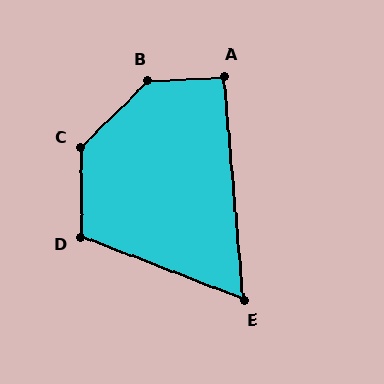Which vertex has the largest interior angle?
B, at approximately 138 degrees.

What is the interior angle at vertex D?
Approximately 111 degrees (obtuse).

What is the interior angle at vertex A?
Approximately 92 degrees (approximately right).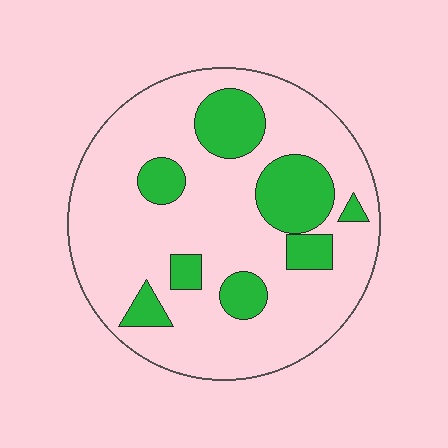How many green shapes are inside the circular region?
8.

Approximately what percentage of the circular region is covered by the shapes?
Approximately 25%.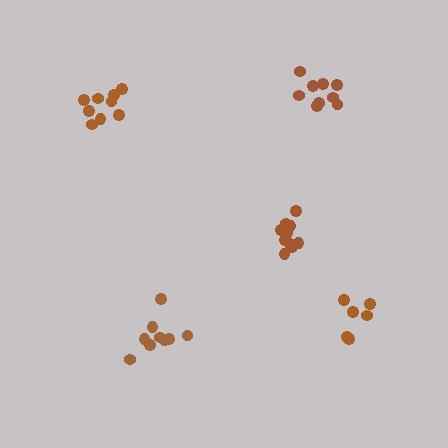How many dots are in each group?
Group 1: 9 dots, Group 2: 10 dots, Group 3: 9 dots, Group 4: 6 dots, Group 5: 9 dots (43 total).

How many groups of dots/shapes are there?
There are 5 groups.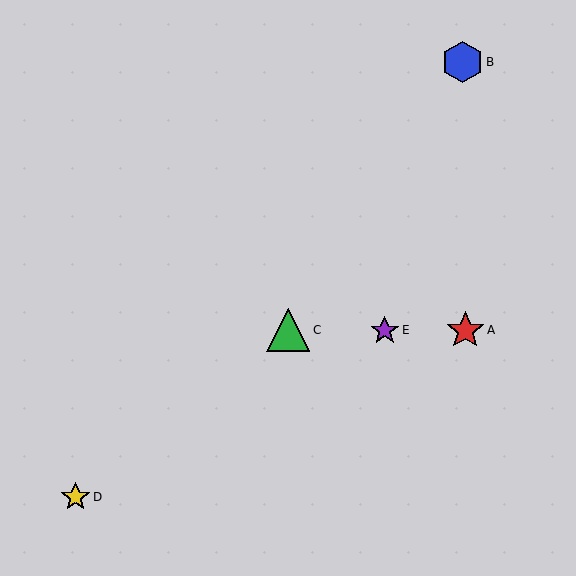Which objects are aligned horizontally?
Objects A, C, E are aligned horizontally.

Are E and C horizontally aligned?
Yes, both are at y≈330.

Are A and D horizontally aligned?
No, A is at y≈330 and D is at y≈497.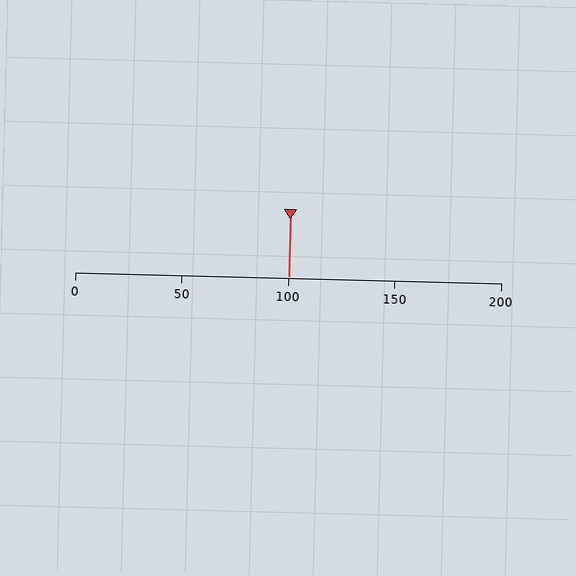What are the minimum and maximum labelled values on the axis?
The axis runs from 0 to 200.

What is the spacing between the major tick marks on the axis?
The major ticks are spaced 50 apart.